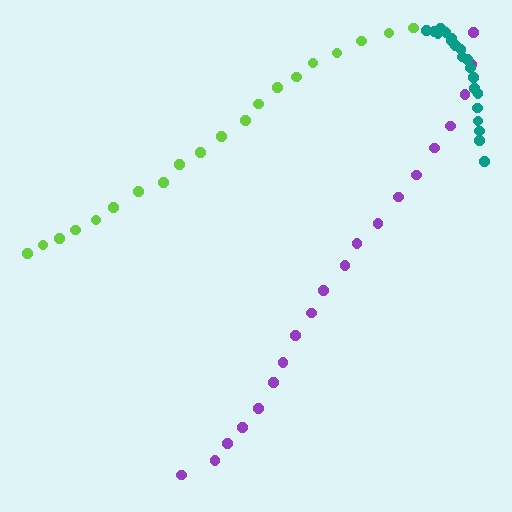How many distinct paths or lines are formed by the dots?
There are 3 distinct paths.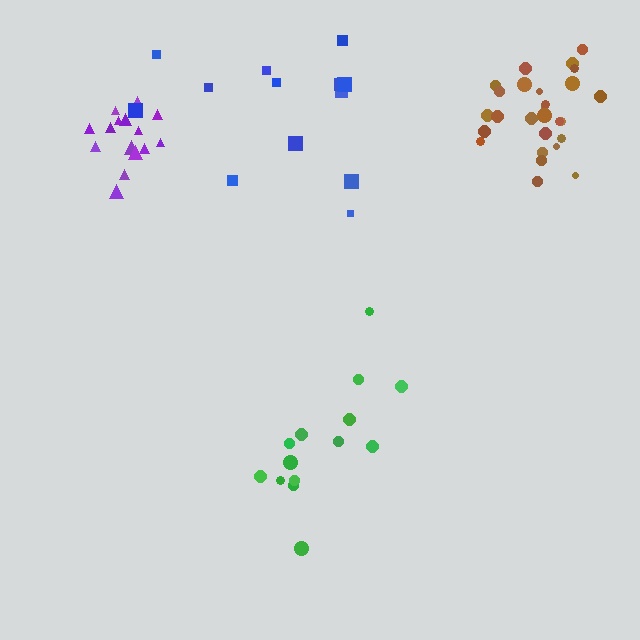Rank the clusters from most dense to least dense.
purple, brown, green, blue.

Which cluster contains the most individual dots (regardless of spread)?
Brown (27).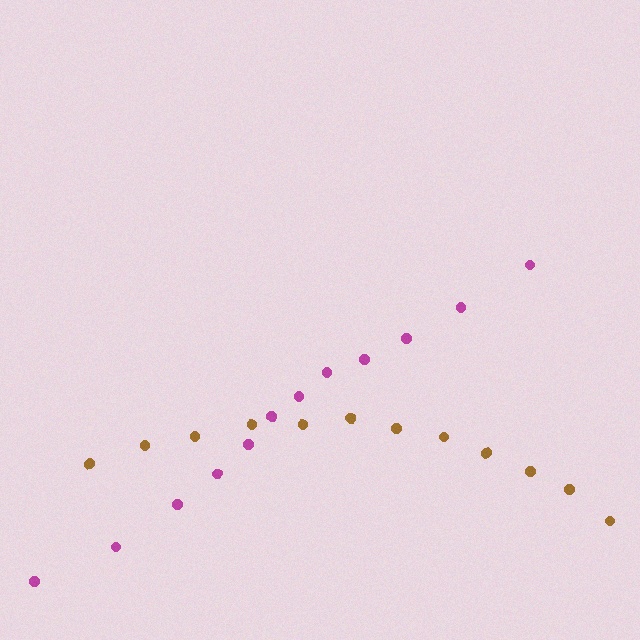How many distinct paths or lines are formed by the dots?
There are 2 distinct paths.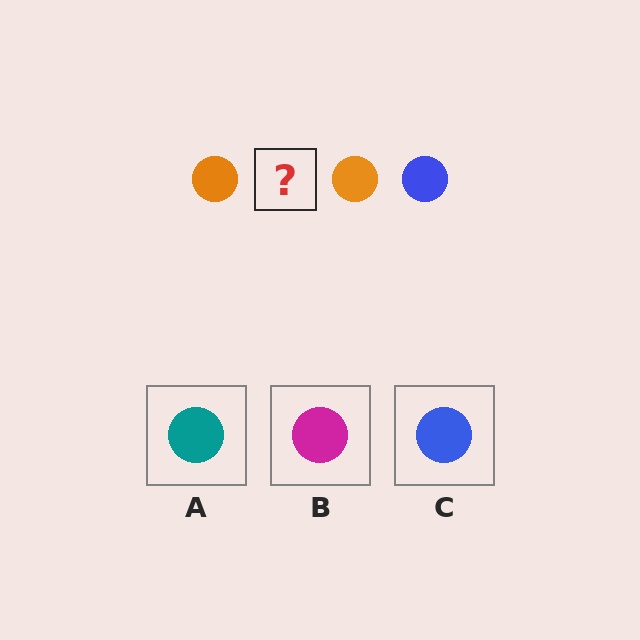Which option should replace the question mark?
Option C.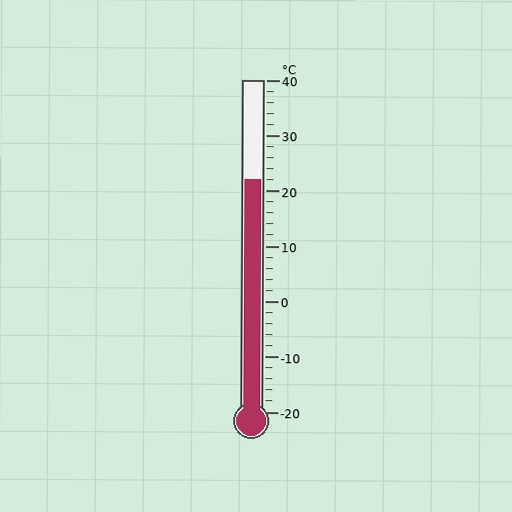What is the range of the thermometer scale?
The thermometer scale ranges from -20°C to 40°C.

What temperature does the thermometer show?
The thermometer shows approximately 22°C.